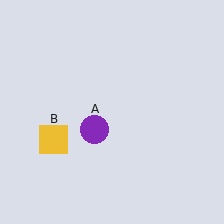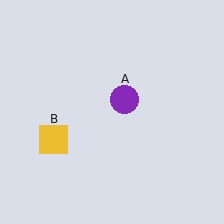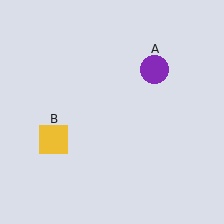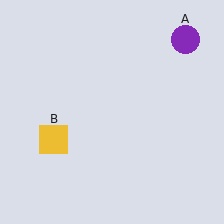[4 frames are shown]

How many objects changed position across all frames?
1 object changed position: purple circle (object A).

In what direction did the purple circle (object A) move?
The purple circle (object A) moved up and to the right.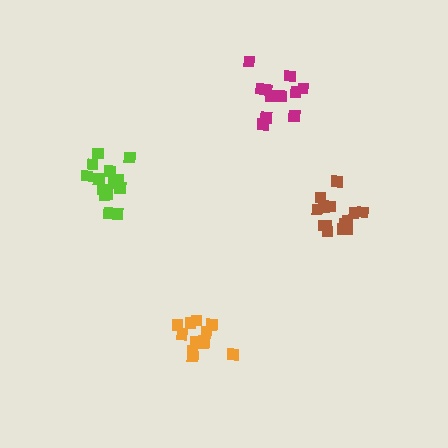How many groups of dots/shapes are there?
There are 4 groups.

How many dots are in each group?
Group 1: 13 dots, Group 2: 13 dots, Group 3: 14 dots, Group 4: 15 dots (55 total).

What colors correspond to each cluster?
The clusters are colored: magenta, orange, lime, brown.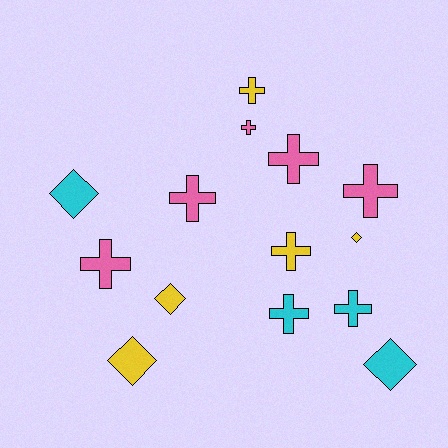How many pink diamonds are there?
There are no pink diamonds.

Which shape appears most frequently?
Cross, with 9 objects.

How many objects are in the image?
There are 14 objects.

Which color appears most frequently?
Yellow, with 5 objects.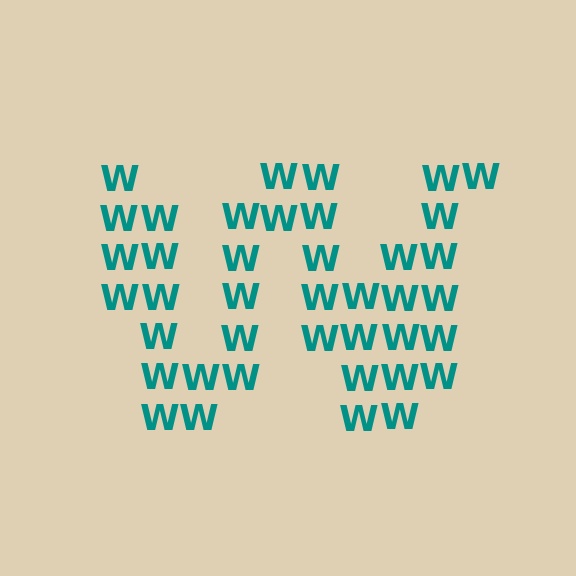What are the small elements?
The small elements are letter W's.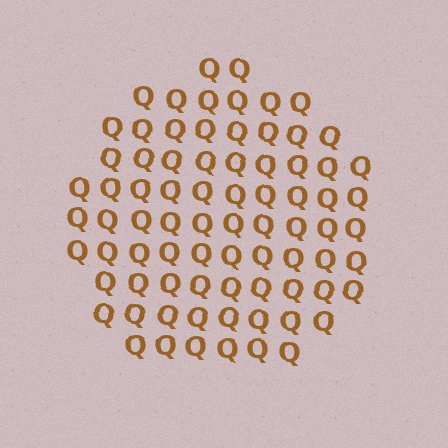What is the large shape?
The large shape is a circle.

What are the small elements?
The small elements are letter Q's.